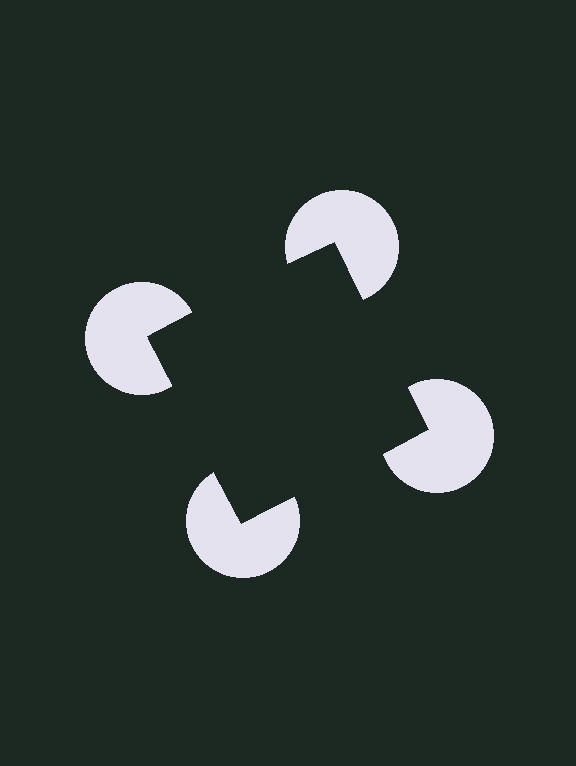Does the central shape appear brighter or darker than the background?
It typically appears slightly darker than the background, even though no actual brightness change is drawn.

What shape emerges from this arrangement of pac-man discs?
An illusory square — its edges are inferred from the aligned wedge cuts in the pac-man discs, not physically drawn.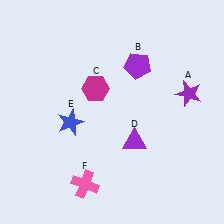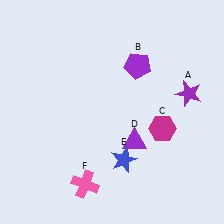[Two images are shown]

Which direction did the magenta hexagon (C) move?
The magenta hexagon (C) moved right.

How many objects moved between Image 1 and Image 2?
2 objects moved between the two images.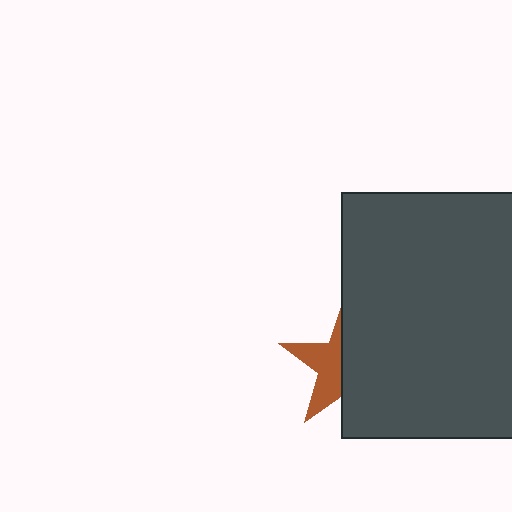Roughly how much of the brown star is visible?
A small part of it is visible (roughly 43%).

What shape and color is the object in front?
The object in front is a dark gray rectangle.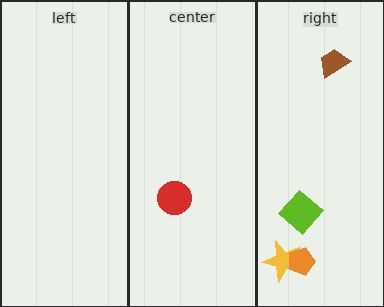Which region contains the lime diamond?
The right region.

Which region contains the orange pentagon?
The right region.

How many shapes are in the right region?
4.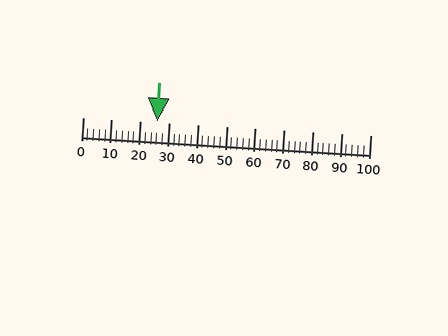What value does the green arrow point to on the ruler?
The green arrow points to approximately 26.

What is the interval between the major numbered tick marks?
The major tick marks are spaced 10 units apart.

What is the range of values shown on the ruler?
The ruler shows values from 0 to 100.